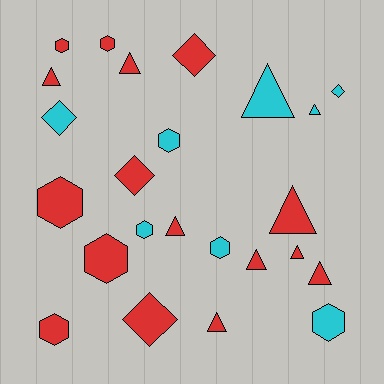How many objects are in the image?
There are 24 objects.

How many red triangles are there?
There are 8 red triangles.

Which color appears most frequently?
Red, with 16 objects.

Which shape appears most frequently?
Triangle, with 10 objects.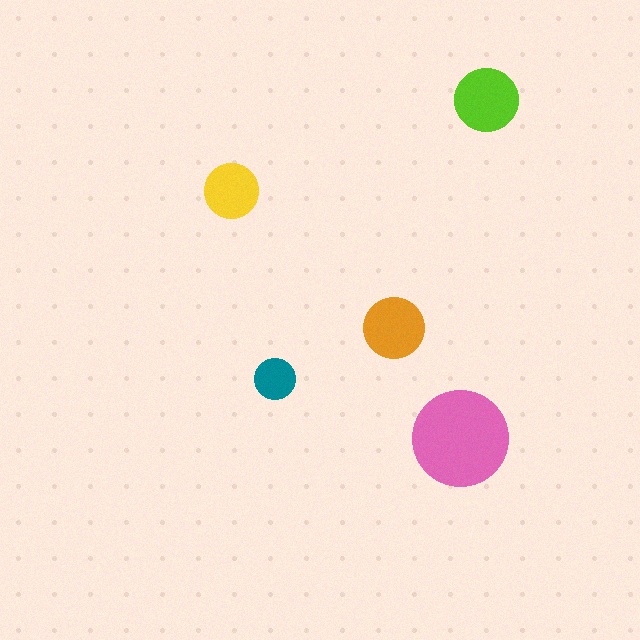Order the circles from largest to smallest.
the pink one, the lime one, the orange one, the yellow one, the teal one.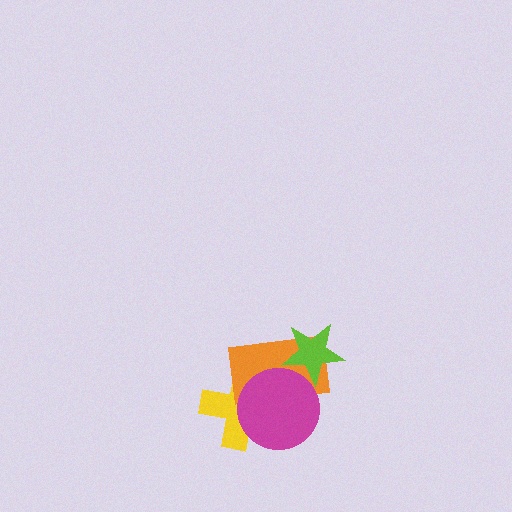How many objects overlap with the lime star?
2 objects overlap with the lime star.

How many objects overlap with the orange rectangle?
3 objects overlap with the orange rectangle.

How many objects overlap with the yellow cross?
2 objects overlap with the yellow cross.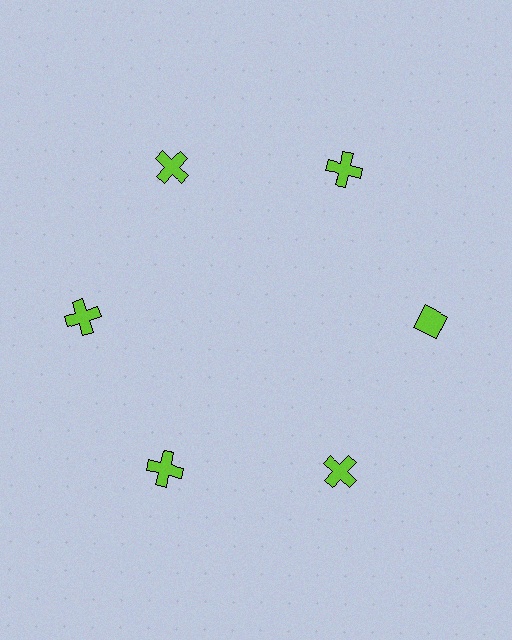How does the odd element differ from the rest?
It has a different shape: diamond instead of cross.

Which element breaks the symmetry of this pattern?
The lime diamond at roughly the 3 o'clock position breaks the symmetry. All other shapes are lime crosses.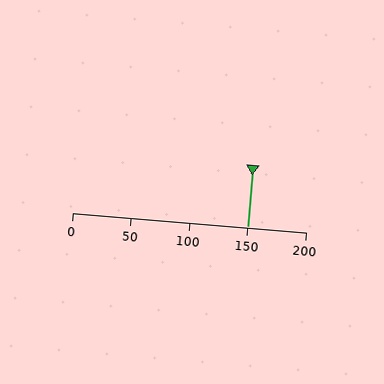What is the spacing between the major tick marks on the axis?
The major ticks are spaced 50 apart.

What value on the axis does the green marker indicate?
The marker indicates approximately 150.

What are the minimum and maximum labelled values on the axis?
The axis runs from 0 to 200.